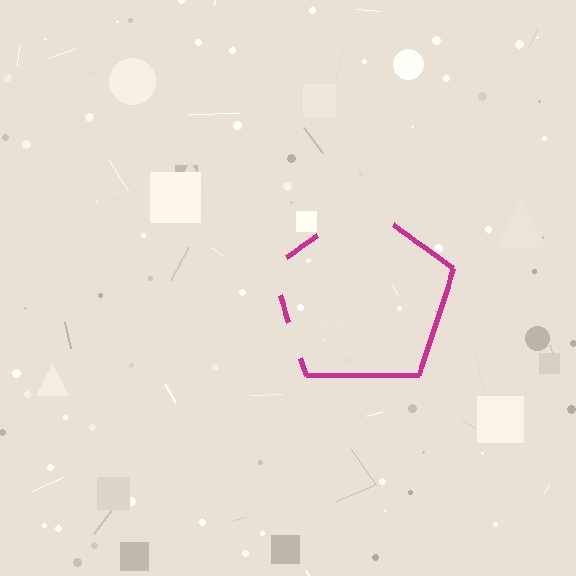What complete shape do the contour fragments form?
The contour fragments form a pentagon.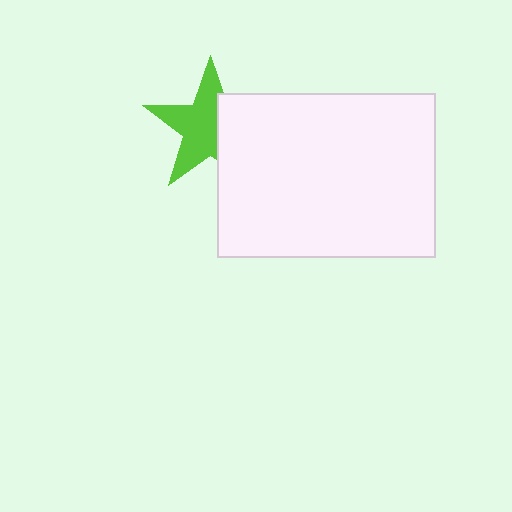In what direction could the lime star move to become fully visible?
The lime star could move left. That would shift it out from behind the white rectangle entirely.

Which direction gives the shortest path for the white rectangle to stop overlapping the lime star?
Moving right gives the shortest separation.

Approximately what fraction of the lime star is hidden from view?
Roughly 38% of the lime star is hidden behind the white rectangle.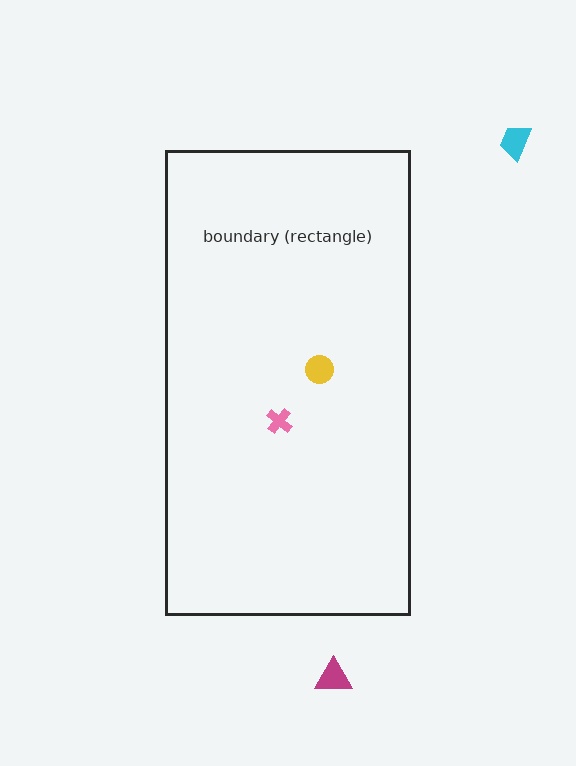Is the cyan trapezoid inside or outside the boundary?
Outside.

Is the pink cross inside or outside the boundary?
Inside.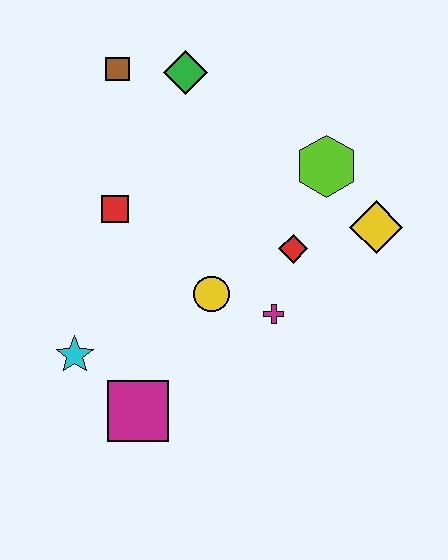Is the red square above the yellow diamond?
Yes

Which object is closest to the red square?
The yellow circle is closest to the red square.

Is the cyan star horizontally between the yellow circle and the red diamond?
No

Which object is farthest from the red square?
The yellow diamond is farthest from the red square.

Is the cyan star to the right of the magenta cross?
No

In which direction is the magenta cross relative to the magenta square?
The magenta cross is to the right of the magenta square.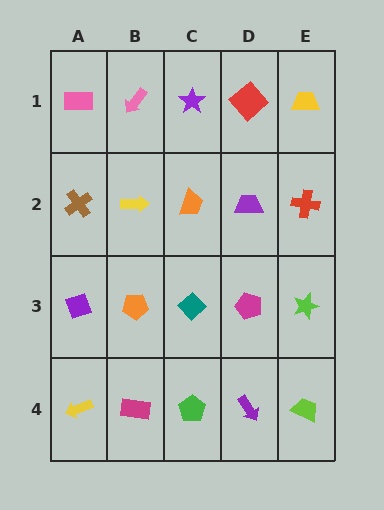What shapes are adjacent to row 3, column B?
A yellow arrow (row 2, column B), a magenta rectangle (row 4, column B), a purple diamond (row 3, column A), a teal diamond (row 3, column C).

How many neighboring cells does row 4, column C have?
3.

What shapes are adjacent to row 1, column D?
A purple trapezoid (row 2, column D), a purple star (row 1, column C), a yellow trapezoid (row 1, column E).